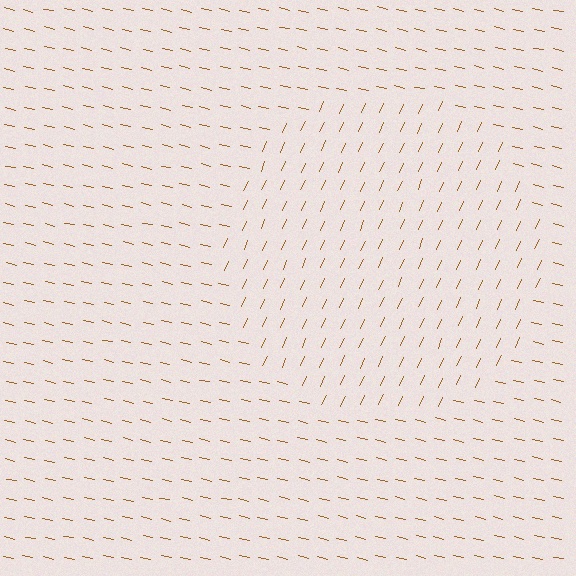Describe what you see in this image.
The image is filled with small brown line segments. A circle region in the image has lines oriented differently from the surrounding lines, creating a visible texture boundary.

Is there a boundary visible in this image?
Yes, there is a texture boundary formed by a change in line orientation.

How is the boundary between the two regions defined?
The boundary is defined purely by a change in line orientation (approximately 80 degrees difference). All lines are the same color and thickness.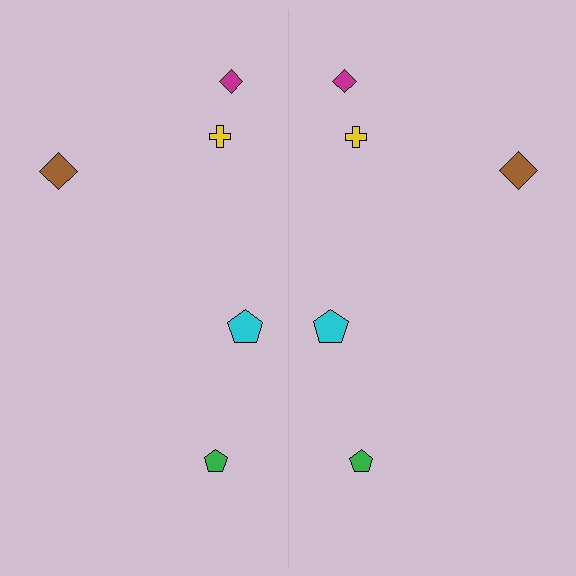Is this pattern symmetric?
Yes, this pattern has bilateral (reflection) symmetry.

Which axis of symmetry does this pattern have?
The pattern has a vertical axis of symmetry running through the center of the image.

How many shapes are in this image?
There are 10 shapes in this image.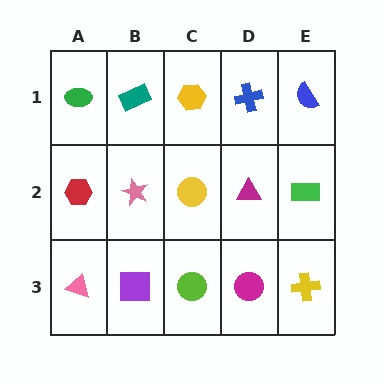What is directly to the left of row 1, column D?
A yellow hexagon.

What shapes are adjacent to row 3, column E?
A green rectangle (row 2, column E), a magenta circle (row 3, column D).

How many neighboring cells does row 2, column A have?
3.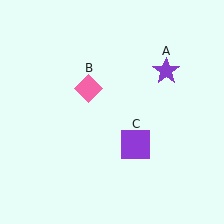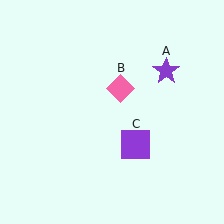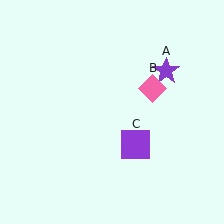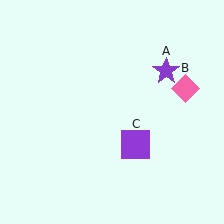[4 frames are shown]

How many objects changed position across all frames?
1 object changed position: pink diamond (object B).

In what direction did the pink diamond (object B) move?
The pink diamond (object B) moved right.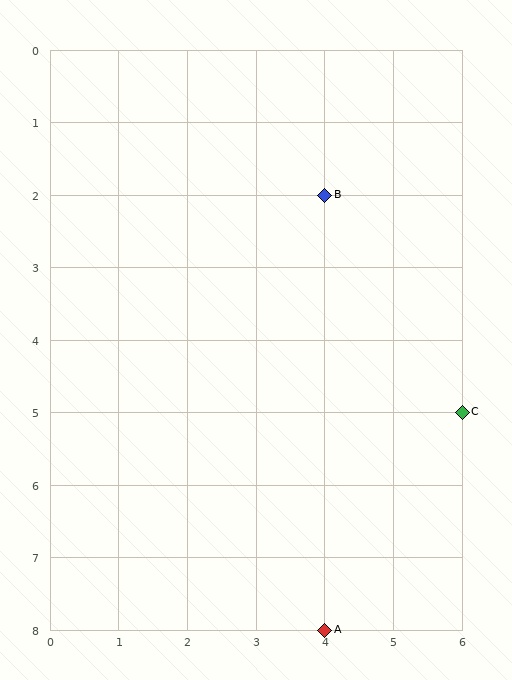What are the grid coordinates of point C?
Point C is at grid coordinates (6, 5).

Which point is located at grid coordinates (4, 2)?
Point B is at (4, 2).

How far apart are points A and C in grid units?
Points A and C are 2 columns and 3 rows apart (about 3.6 grid units diagonally).